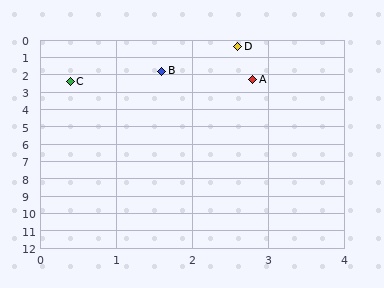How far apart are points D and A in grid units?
Points D and A are about 1.9 grid units apart.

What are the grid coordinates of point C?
Point C is at approximately (0.4, 2.4).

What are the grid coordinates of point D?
Point D is at approximately (2.6, 0.4).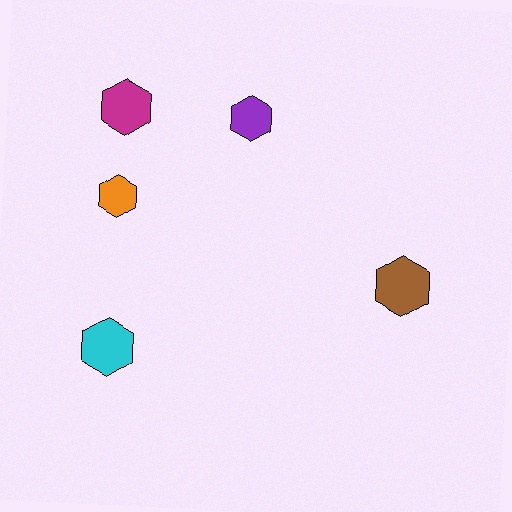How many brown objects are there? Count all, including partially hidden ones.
There is 1 brown object.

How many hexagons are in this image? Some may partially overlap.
There are 5 hexagons.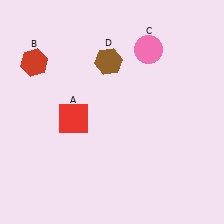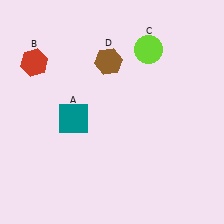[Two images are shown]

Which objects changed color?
A changed from red to teal. C changed from pink to lime.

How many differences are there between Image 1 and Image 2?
There are 2 differences between the two images.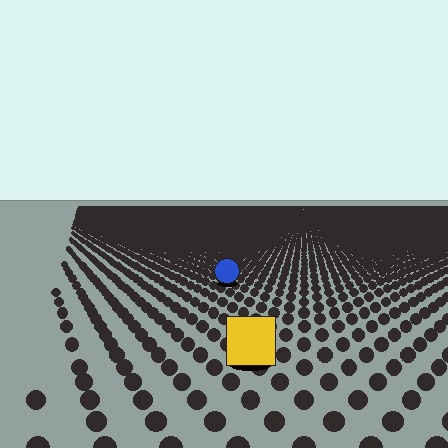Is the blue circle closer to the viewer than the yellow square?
No. The yellow square is closer — you can tell from the texture gradient: the ground texture is coarser near it.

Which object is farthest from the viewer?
The blue circle is farthest from the viewer. It appears smaller and the ground texture around it is denser.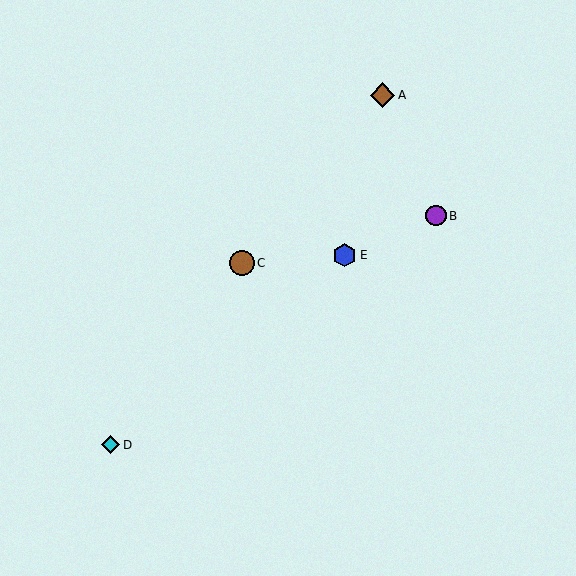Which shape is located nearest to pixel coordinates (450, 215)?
The purple circle (labeled B) at (436, 216) is nearest to that location.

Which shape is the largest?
The brown circle (labeled C) is the largest.